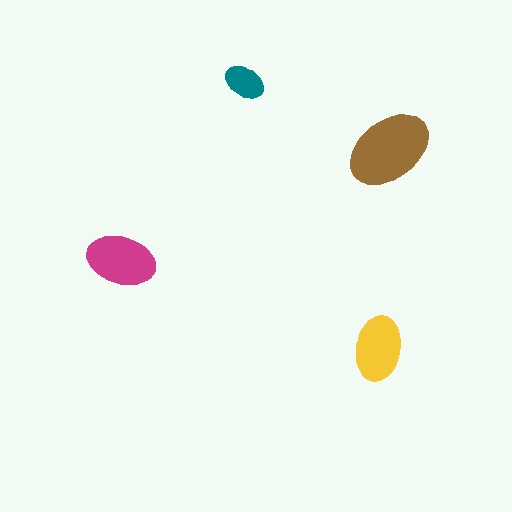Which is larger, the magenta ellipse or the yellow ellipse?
The magenta one.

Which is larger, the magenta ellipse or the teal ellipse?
The magenta one.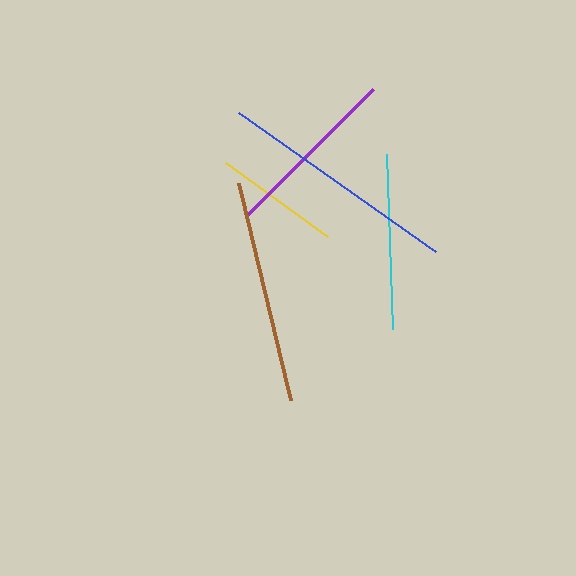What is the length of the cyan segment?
The cyan segment is approximately 176 pixels long.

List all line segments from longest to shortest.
From longest to shortest: blue, brown, purple, cyan, yellow.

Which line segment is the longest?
The blue line is the longest at approximately 241 pixels.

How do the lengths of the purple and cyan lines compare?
The purple and cyan lines are approximately the same length.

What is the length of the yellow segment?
The yellow segment is approximately 126 pixels long.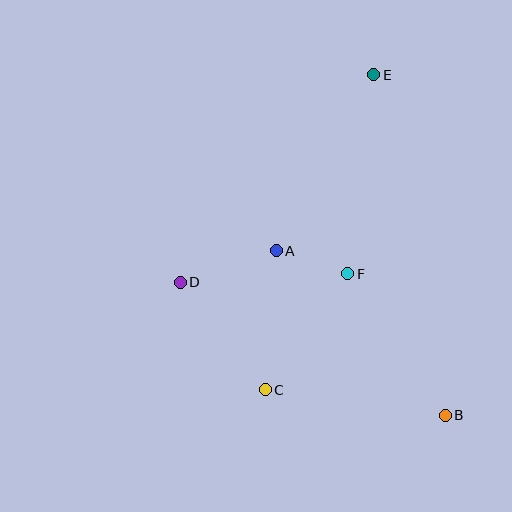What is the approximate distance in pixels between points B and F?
The distance between B and F is approximately 172 pixels.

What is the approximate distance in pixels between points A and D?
The distance between A and D is approximately 101 pixels.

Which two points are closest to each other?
Points A and F are closest to each other.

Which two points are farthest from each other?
Points B and E are farthest from each other.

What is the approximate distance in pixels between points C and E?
The distance between C and E is approximately 333 pixels.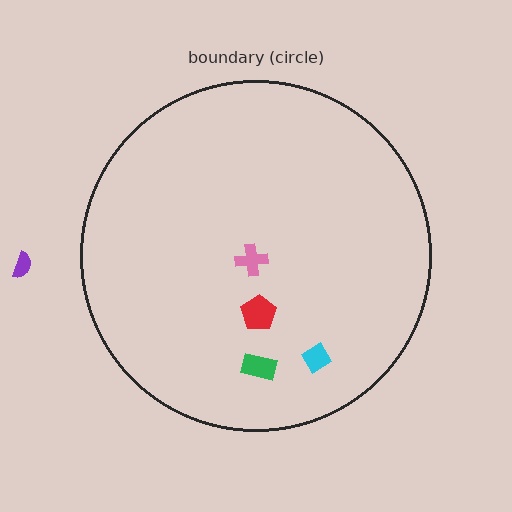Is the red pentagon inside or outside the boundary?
Inside.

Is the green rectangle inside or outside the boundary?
Inside.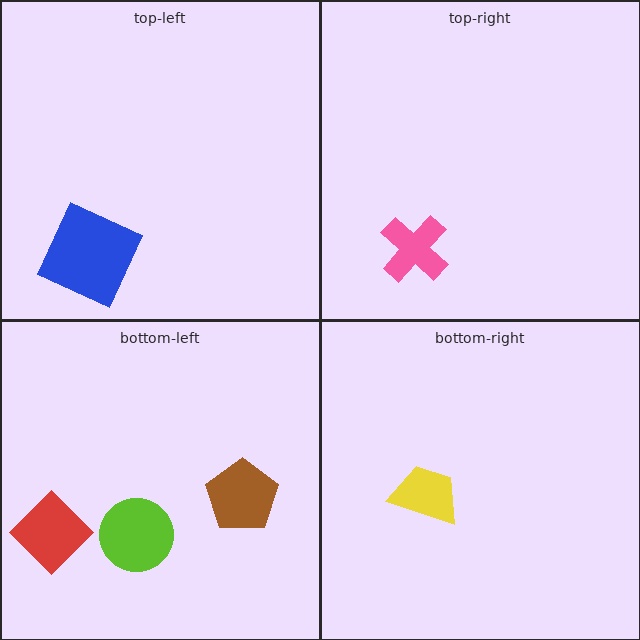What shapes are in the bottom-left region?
The brown pentagon, the red diamond, the lime circle.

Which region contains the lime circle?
The bottom-left region.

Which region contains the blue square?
The top-left region.